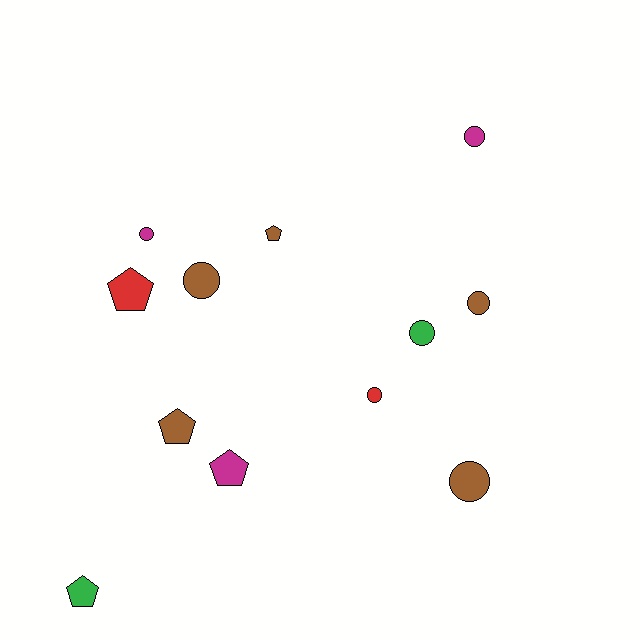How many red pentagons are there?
There is 1 red pentagon.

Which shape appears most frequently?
Circle, with 7 objects.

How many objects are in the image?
There are 12 objects.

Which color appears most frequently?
Brown, with 5 objects.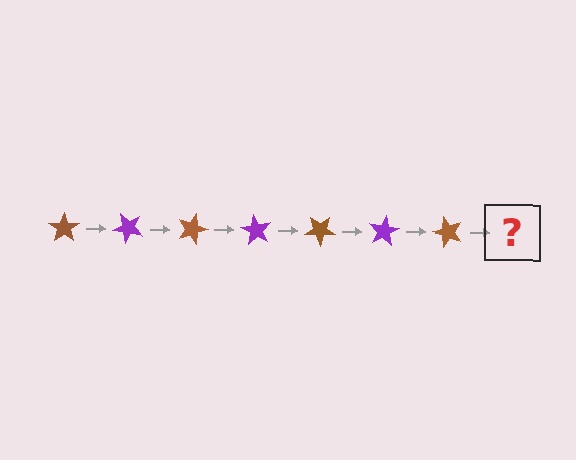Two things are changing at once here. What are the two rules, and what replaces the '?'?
The two rules are that it rotates 45 degrees each step and the color cycles through brown and purple. The '?' should be a purple star, rotated 315 degrees from the start.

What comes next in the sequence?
The next element should be a purple star, rotated 315 degrees from the start.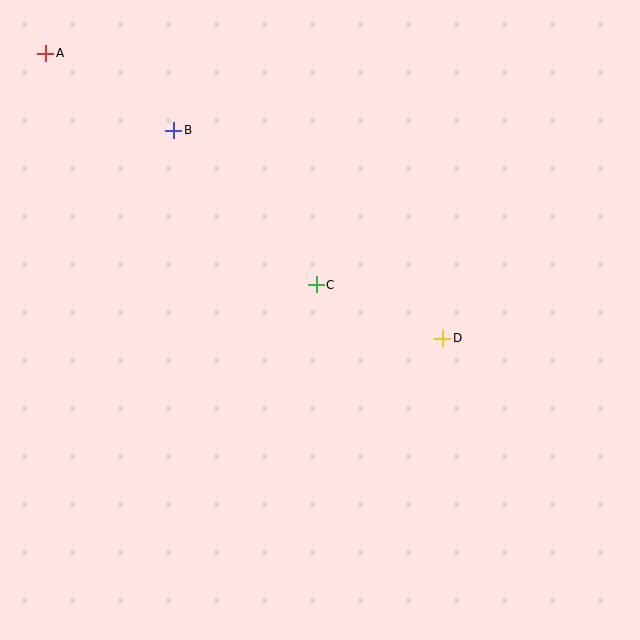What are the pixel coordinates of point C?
Point C is at (316, 285).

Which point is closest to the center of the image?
Point C at (316, 285) is closest to the center.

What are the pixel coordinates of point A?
Point A is at (46, 53).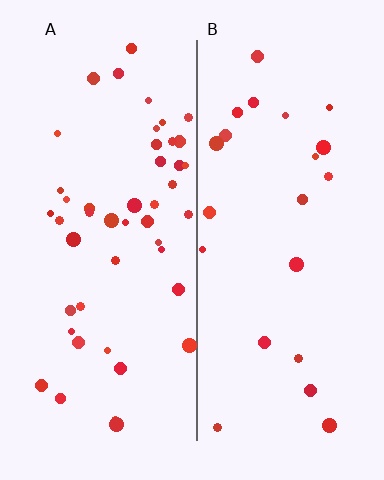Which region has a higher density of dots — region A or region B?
A (the left).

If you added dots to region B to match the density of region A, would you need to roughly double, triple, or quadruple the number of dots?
Approximately double.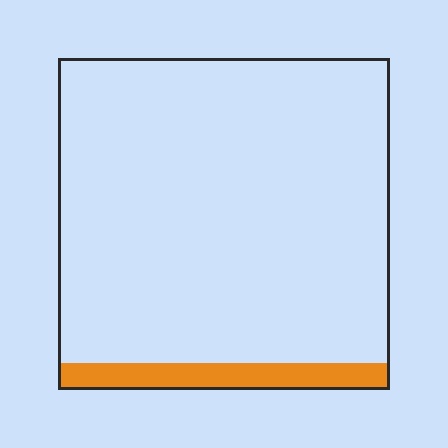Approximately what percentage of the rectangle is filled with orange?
Approximately 10%.